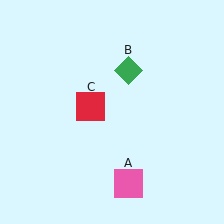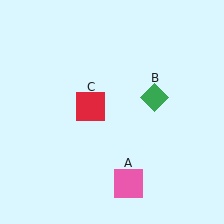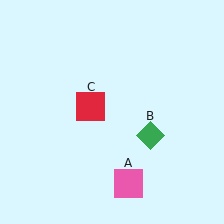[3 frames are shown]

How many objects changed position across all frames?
1 object changed position: green diamond (object B).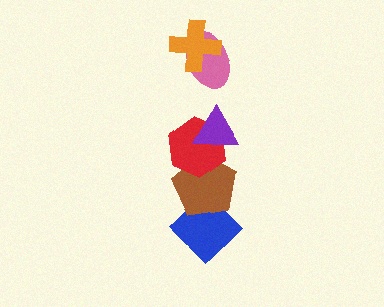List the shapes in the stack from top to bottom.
From top to bottom: the orange cross, the pink ellipse, the purple triangle, the red hexagon, the brown pentagon, the blue diamond.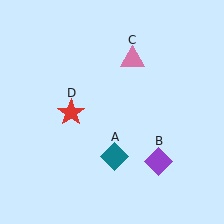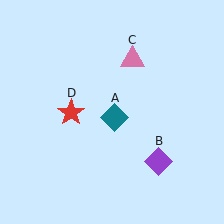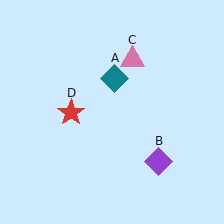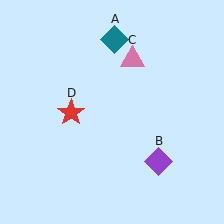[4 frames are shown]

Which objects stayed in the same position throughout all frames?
Purple diamond (object B) and pink triangle (object C) and red star (object D) remained stationary.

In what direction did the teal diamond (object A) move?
The teal diamond (object A) moved up.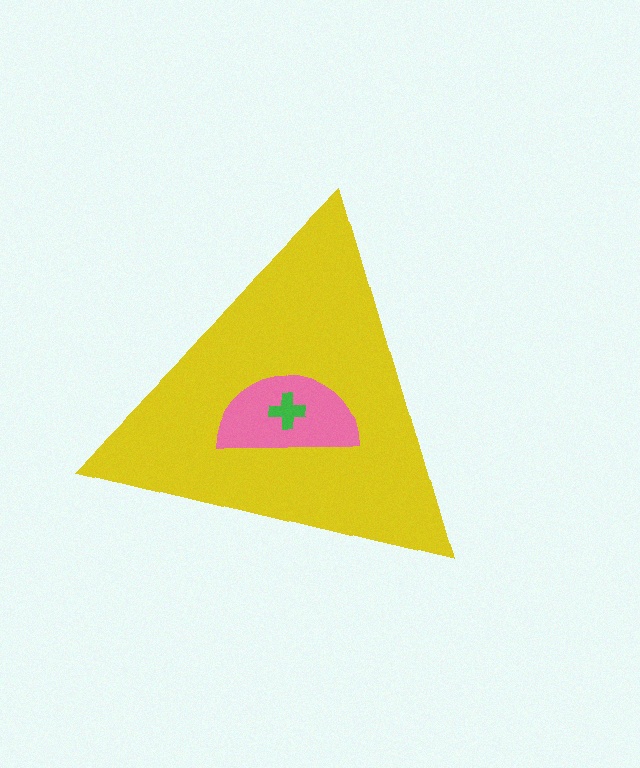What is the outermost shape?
The yellow triangle.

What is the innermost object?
The green cross.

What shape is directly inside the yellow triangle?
The pink semicircle.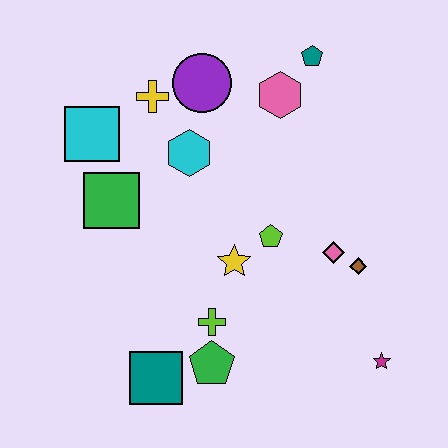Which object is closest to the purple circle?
The yellow cross is closest to the purple circle.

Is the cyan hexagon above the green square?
Yes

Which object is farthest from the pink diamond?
The cyan square is farthest from the pink diamond.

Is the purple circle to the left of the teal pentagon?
Yes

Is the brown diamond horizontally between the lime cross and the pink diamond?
No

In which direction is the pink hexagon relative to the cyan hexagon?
The pink hexagon is to the right of the cyan hexagon.